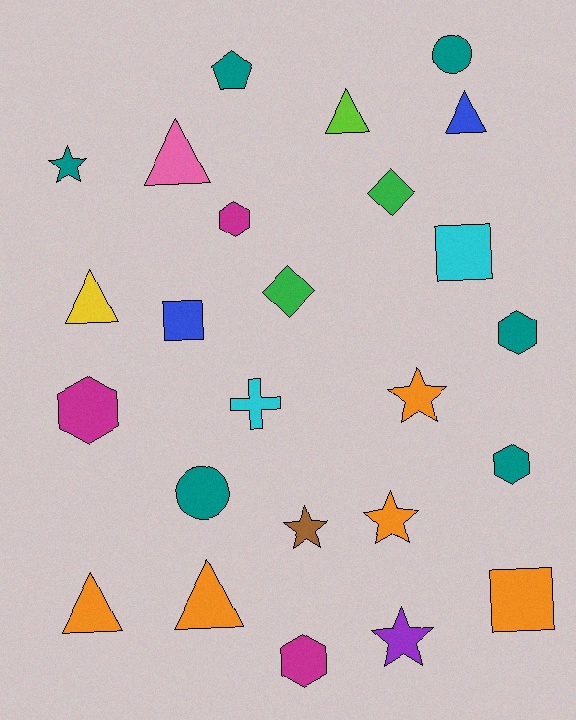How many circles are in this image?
There are 2 circles.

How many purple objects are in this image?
There is 1 purple object.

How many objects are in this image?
There are 25 objects.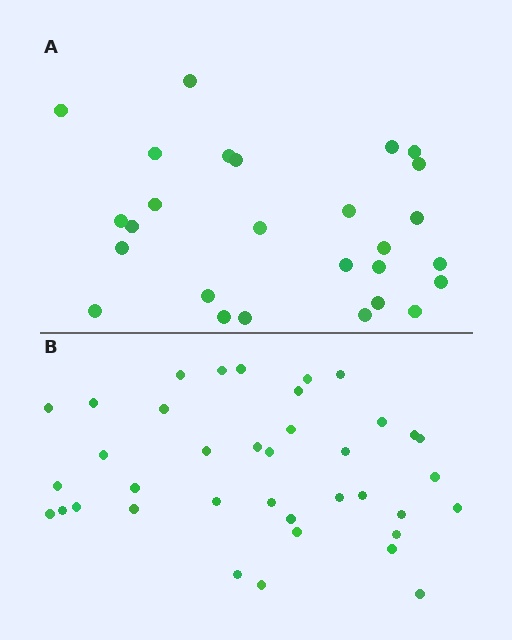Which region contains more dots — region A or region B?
Region B (the bottom region) has more dots.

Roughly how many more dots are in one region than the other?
Region B has roughly 12 or so more dots than region A.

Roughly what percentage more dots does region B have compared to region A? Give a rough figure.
About 40% more.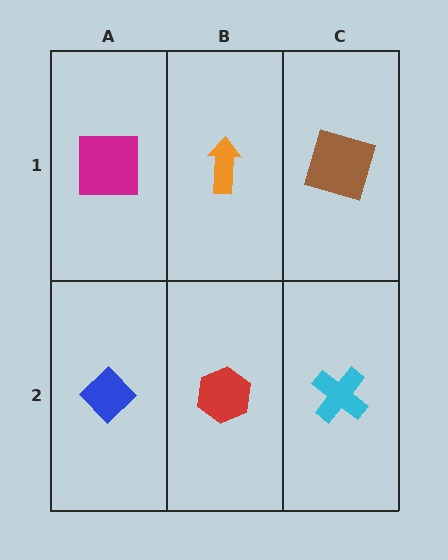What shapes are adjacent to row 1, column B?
A red hexagon (row 2, column B), a magenta square (row 1, column A), a brown square (row 1, column C).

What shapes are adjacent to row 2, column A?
A magenta square (row 1, column A), a red hexagon (row 2, column B).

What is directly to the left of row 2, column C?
A red hexagon.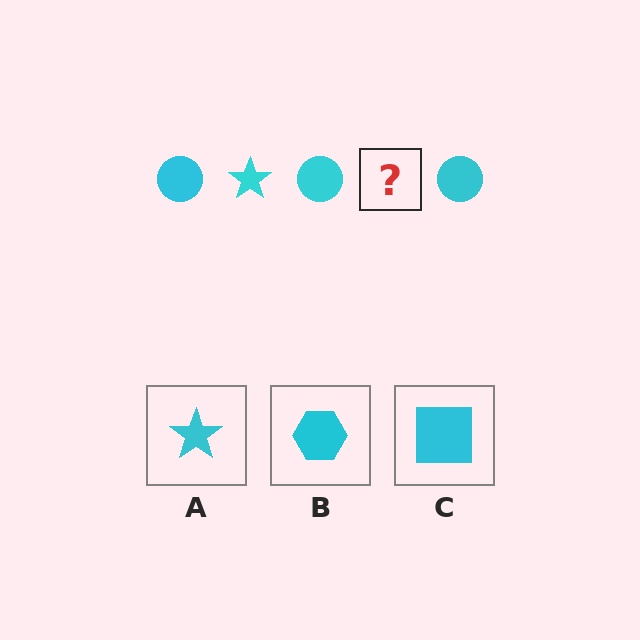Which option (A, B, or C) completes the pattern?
A.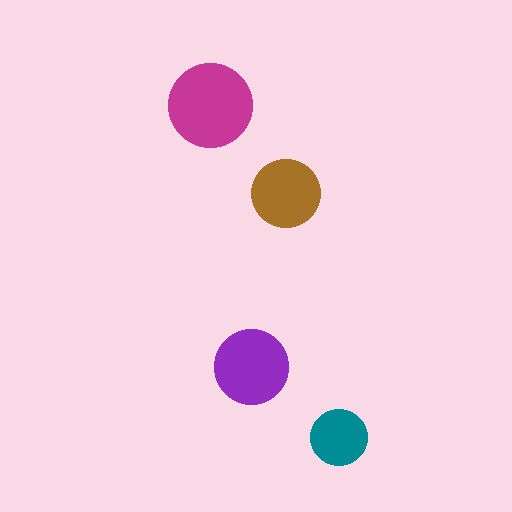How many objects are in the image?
There are 4 objects in the image.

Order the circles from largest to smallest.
the magenta one, the purple one, the brown one, the teal one.